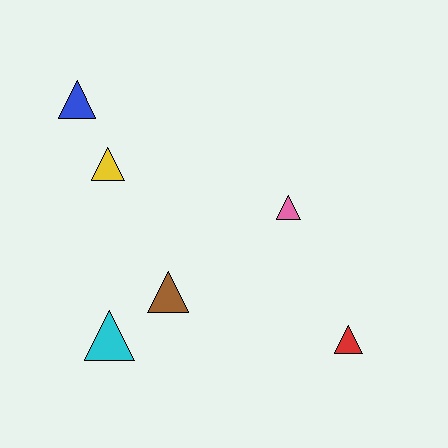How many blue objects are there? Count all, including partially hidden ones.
There is 1 blue object.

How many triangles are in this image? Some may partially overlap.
There are 6 triangles.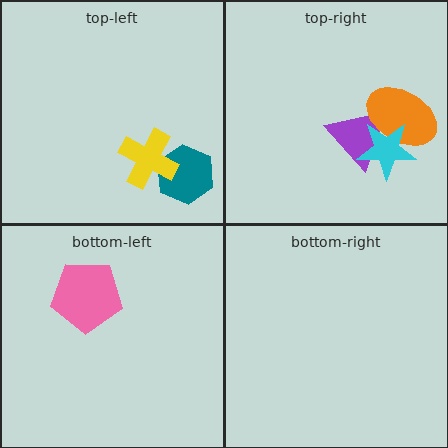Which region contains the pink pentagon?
The bottom-left region.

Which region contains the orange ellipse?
The top-right region.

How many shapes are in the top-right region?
3.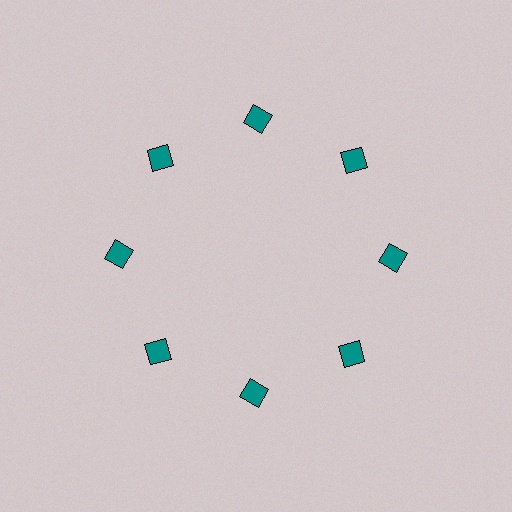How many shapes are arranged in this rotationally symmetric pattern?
There are 8 shapes, arranged in 8 groups of 1.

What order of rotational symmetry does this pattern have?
This pattern has 8-fold rotational symmetry.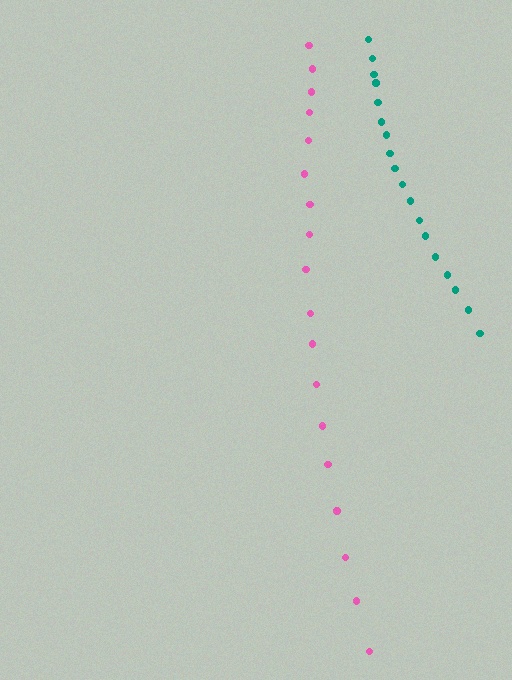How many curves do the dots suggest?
There are 2 distinct paths.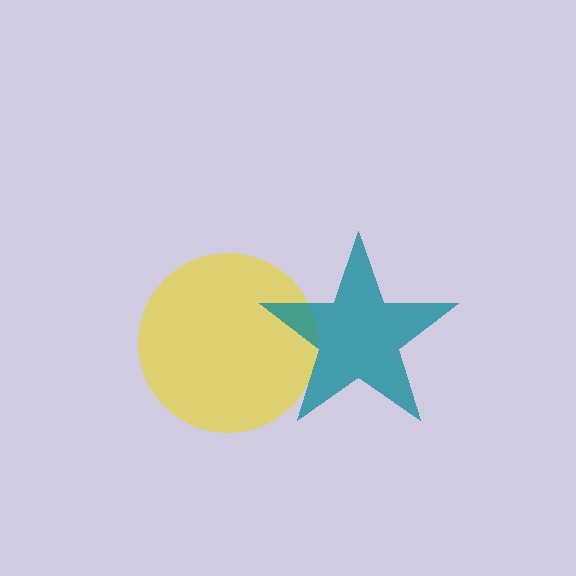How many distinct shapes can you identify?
There are 2 distinct shapes: a yellow circle, a teal star.